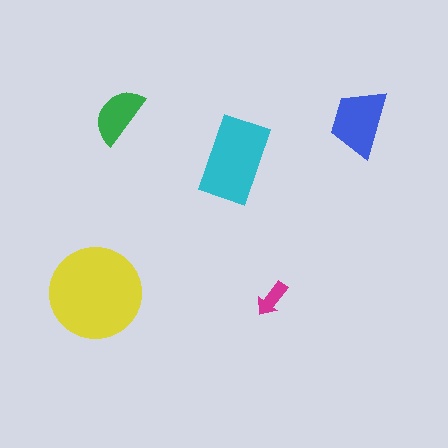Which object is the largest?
The yellow circle.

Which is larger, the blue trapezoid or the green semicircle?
The blue trapezoid.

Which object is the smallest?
The magenta arrow.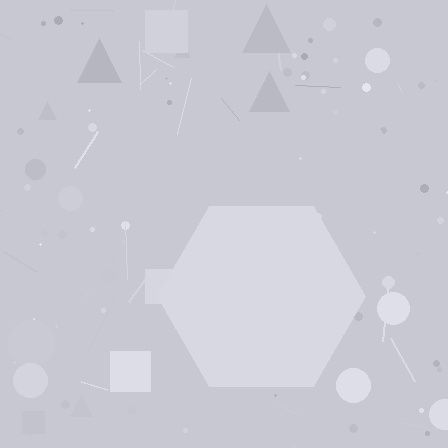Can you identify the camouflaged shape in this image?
The camouflaged shape is a hexagon.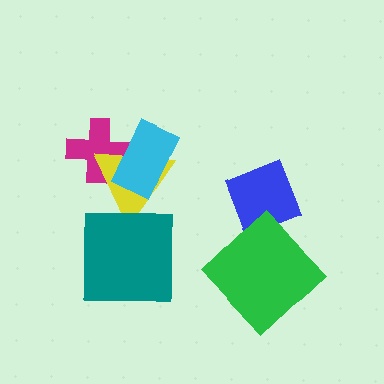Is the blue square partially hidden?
No, no other shape covers it.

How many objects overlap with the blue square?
0 objects overlap with the blue square.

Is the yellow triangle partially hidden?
Yes, it is partially covered by another shape.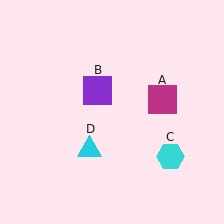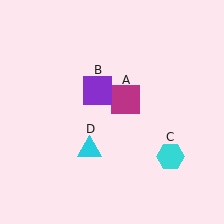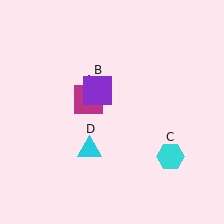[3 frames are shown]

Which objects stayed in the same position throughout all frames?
Purple square (object B) and cyan hexagon (object C) and cyan triangle (object D) remained stationary.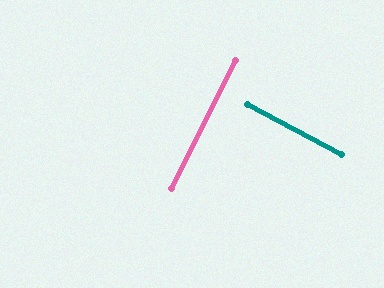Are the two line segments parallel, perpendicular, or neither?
Perpendicular — they meet at approximately 89°.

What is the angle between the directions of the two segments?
Approximately 89 degrees.